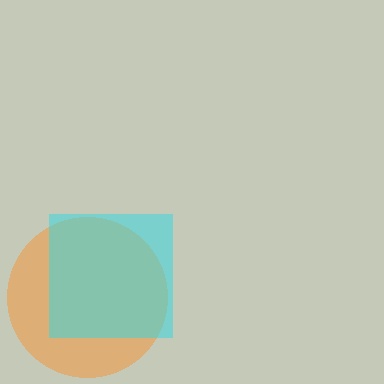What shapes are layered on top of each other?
The layered shapes are: an orange circle, a cyan square.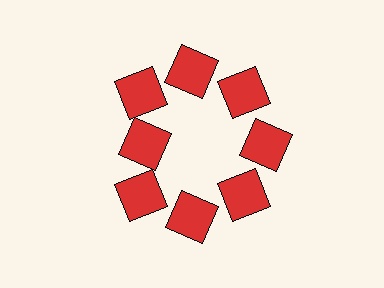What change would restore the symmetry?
The symmetry would be restored by moving it outward, back onto the ring so that all 8 squares sit at equal angles and equal distance from the center.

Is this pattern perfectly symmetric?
No. The 8 red squares are arranged in a ring, but one element near the 9 o'clock position is pulled inward toward the center, breaking the 8-fold rotational symmetry.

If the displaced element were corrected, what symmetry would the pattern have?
It would have 8-fold rotational symmetry — the pattern would map onto itself every 45 degrees.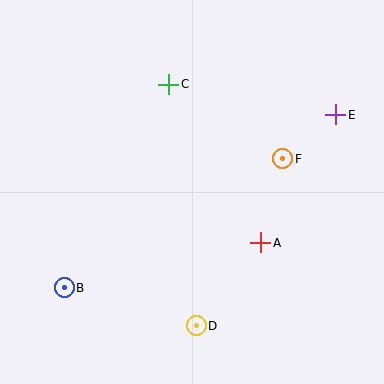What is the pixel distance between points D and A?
The distance between D and A is 105 pixels.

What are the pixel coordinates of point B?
Point B is at (64, 288).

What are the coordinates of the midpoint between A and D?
The midpoint between A and D is at (229, 284).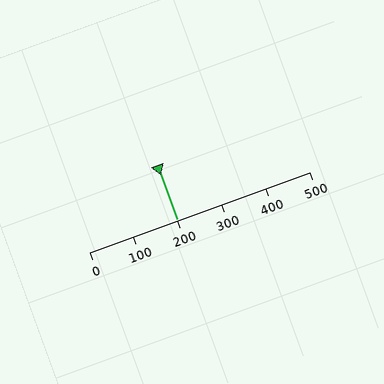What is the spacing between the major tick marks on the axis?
The major ticks are spaced 100 apart.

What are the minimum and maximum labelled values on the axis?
The axis runs from 0 to 500.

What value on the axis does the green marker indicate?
The marker indicates approximately 200.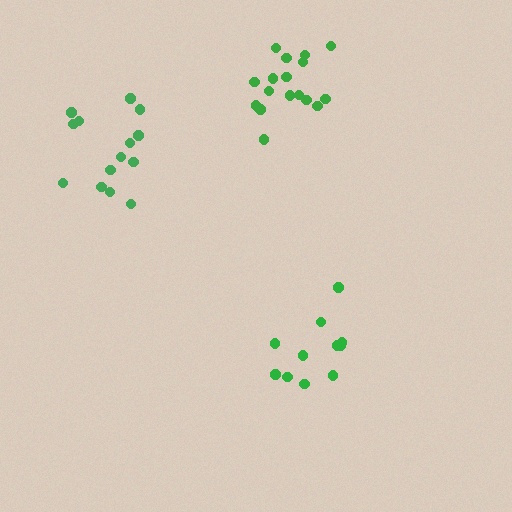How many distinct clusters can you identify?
There are 3 distinct clusters.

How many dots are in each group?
Group 1: 11 dots, Group 2: 17 dots, Group 3: 14 dots (42 total).